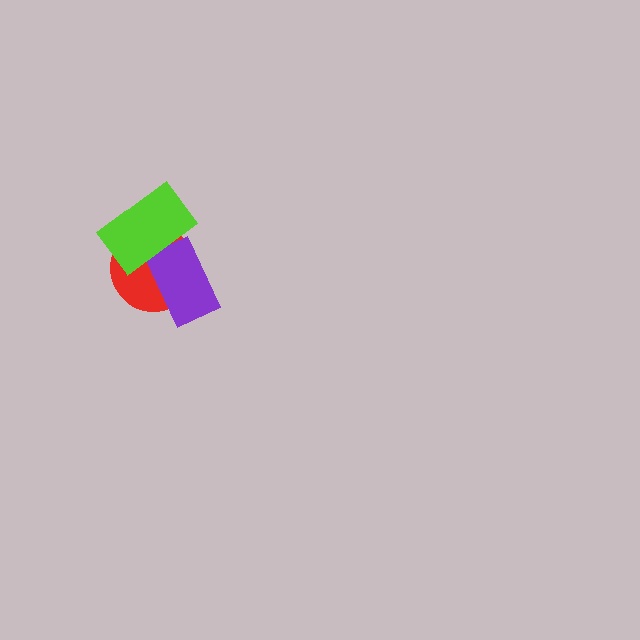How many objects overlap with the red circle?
2 objects overlap with the red circle.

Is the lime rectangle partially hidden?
No, no other shape covers it.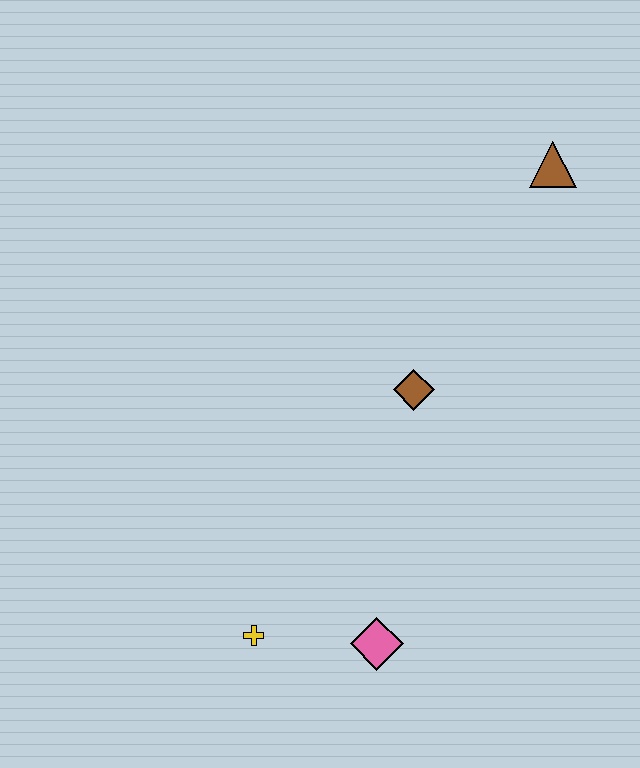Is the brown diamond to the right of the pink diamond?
Yes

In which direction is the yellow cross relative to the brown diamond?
The yellow cross is below the brown diamond.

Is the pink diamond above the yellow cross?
No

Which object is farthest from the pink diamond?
The brown triangle is farthest from the pink diamond.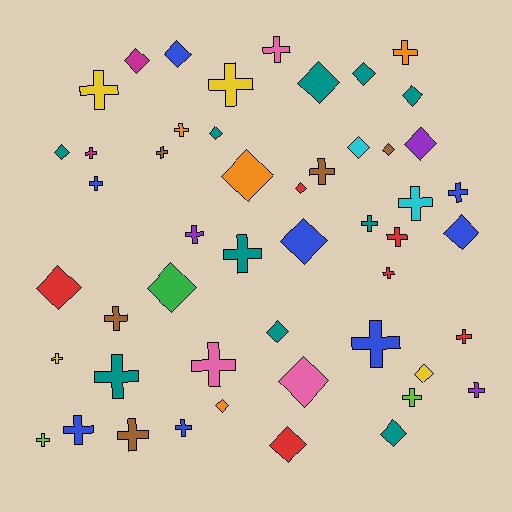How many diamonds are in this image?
There are 22 diamonds.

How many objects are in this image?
There are 50 objects.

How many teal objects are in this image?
There are 10 teal objects.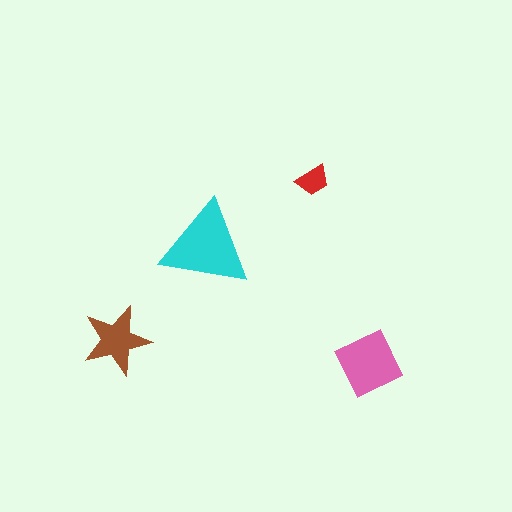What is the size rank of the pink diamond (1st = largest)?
2nd.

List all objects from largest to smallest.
The cyan triangle, the pink diamond, the brown star, the red trapezoid.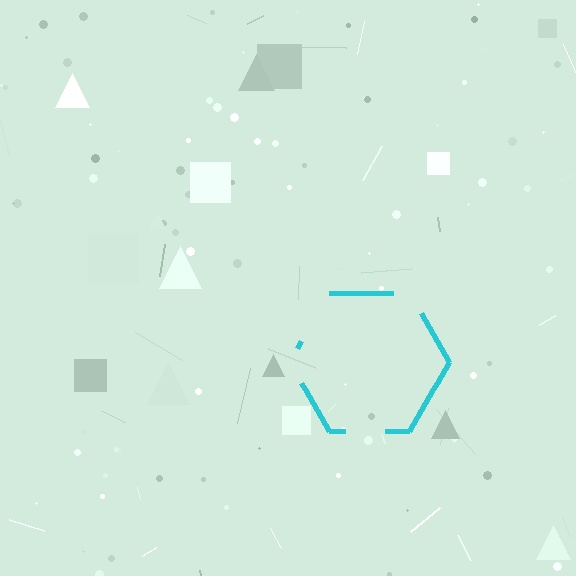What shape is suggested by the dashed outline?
The dashed outline suggests a hexagon.